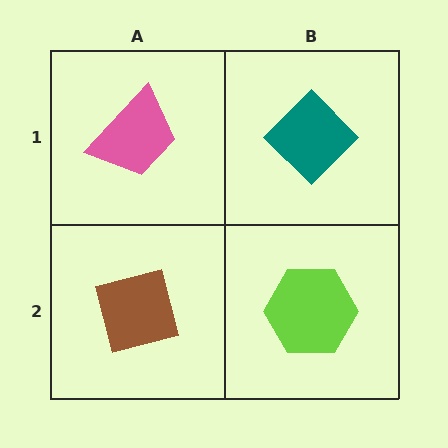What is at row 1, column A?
A pink trapezoid.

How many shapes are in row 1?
2 shapes.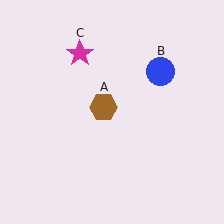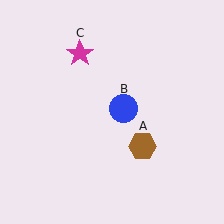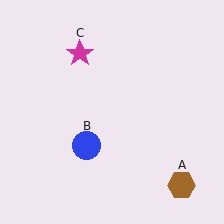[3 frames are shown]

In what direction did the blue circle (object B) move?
The blue circle (object B) moved down and to the left.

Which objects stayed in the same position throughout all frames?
Magenta star (object C) remained stationary.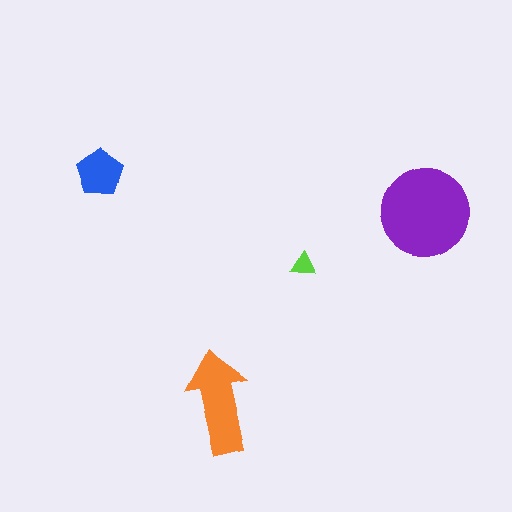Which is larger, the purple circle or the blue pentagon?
The purple circle.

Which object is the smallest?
The lime triangle.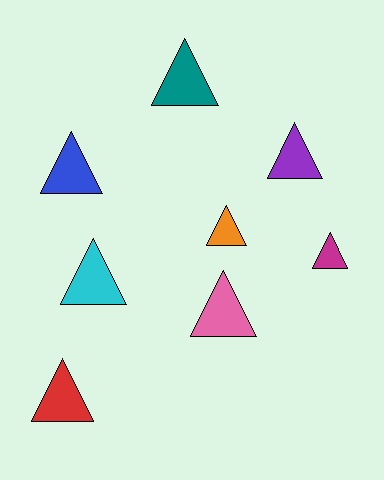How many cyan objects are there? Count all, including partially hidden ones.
There is 1 cyan object.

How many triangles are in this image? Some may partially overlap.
There are 8 triangles.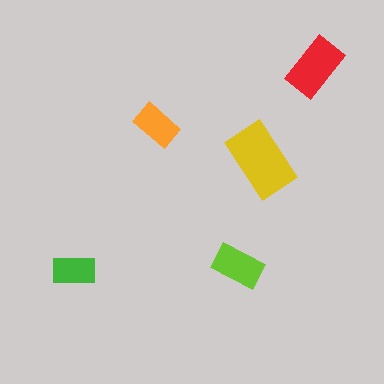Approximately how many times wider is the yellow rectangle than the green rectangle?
About 1.5 times wider.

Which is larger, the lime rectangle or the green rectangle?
The lime one.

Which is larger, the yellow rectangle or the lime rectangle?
The yellow one.